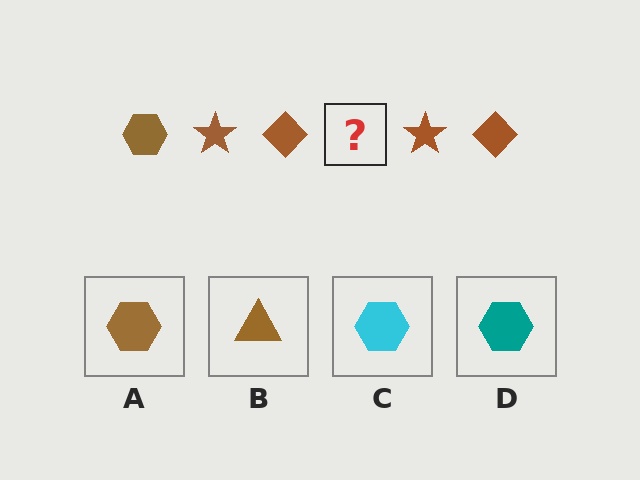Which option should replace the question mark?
Option A.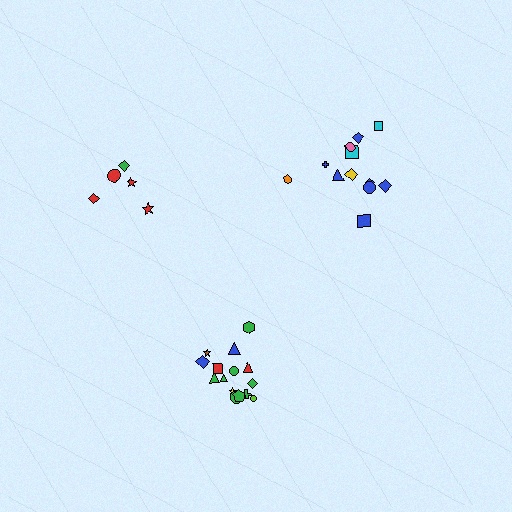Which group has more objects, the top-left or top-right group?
The top-right group.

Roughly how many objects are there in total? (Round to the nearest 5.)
Roughly 30 objects in total.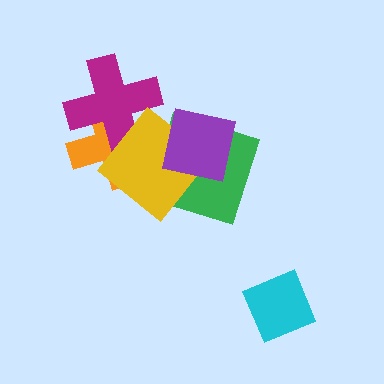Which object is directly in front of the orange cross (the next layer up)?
The magenta cross is directly in front of the orange cross.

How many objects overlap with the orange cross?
2 objects overlap with the orange cross.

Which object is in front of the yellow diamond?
The purple square is in front of the yellow diamond.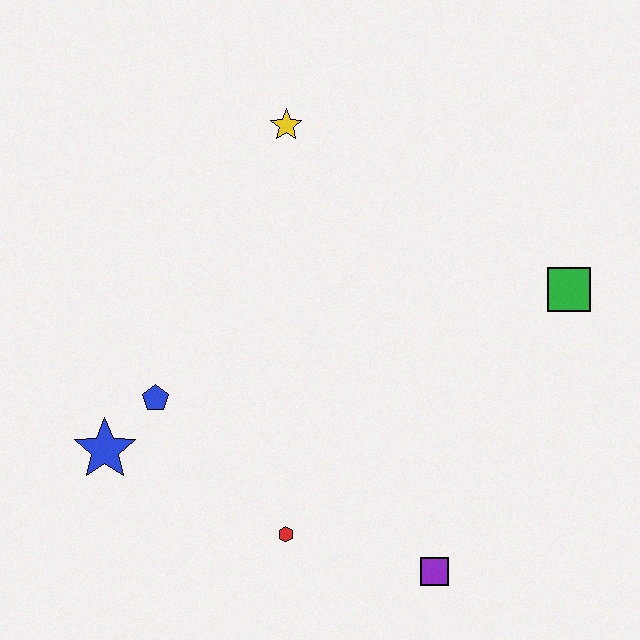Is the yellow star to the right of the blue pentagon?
Yes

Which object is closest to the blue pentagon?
The blue star is closest to the blue pentagon.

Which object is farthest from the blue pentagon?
The green square is farthest from the blue pentagon.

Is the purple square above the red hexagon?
No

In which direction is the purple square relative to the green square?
The purple square is below the green square.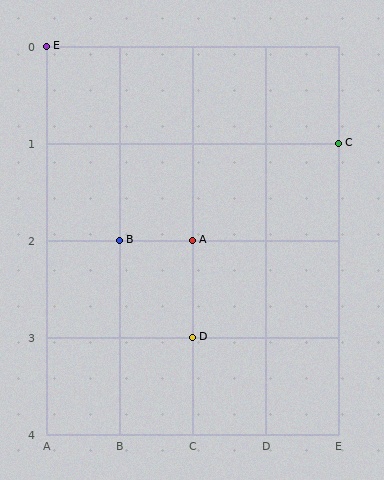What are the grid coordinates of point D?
Point D is at grid coordinates (C, 3).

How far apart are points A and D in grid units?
Points A and D are 1 row apart.